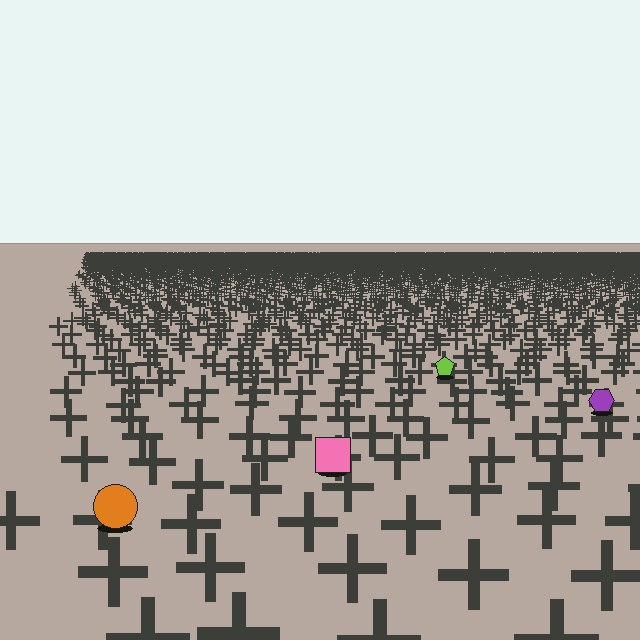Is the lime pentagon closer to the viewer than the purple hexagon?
No. The purple hexagon is closer — you can tell from the texture gradient: the ground texture is coarser near it.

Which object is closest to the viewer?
The orange circle is closest. The texture marks near it are larger and more spread out.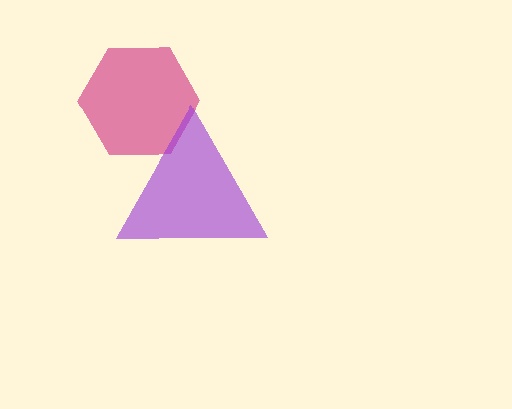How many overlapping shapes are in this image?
There are 2 overlapping shapes in the image.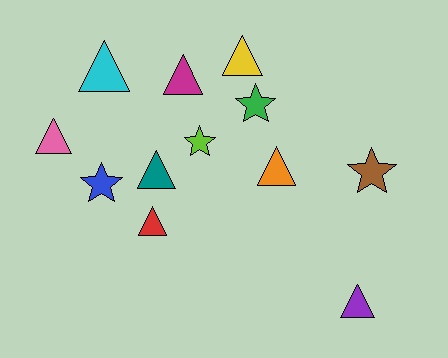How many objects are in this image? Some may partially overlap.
There are 12 objects.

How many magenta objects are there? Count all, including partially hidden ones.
There is 1 magenta object.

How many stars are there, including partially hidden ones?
There are 4 stars.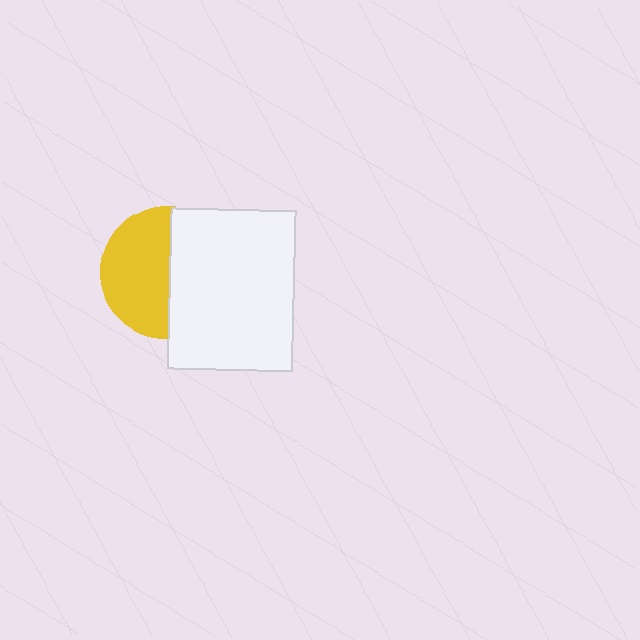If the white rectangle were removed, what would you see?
You would see the complete yellow circle.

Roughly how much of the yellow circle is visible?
About half of it is visible (roughly 52%).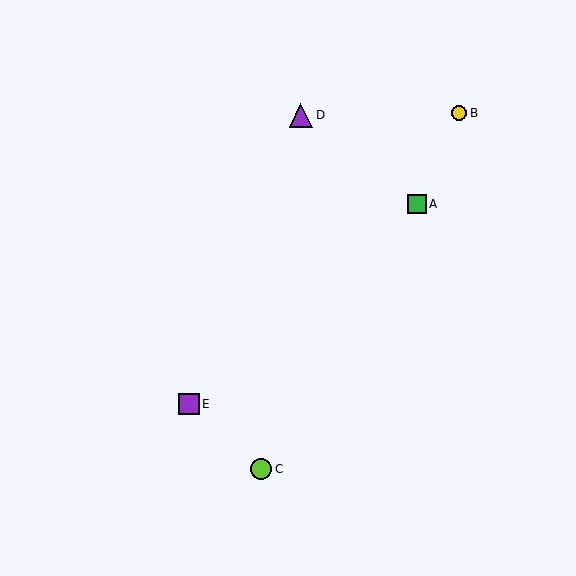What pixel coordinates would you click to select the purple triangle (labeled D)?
Click at (301, 115) to select the purple triangle D.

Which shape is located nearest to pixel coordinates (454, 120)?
The yellow circle (labeled B) at (459, 113) is nearest to that location.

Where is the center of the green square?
The center of the green square is at (417, 204).